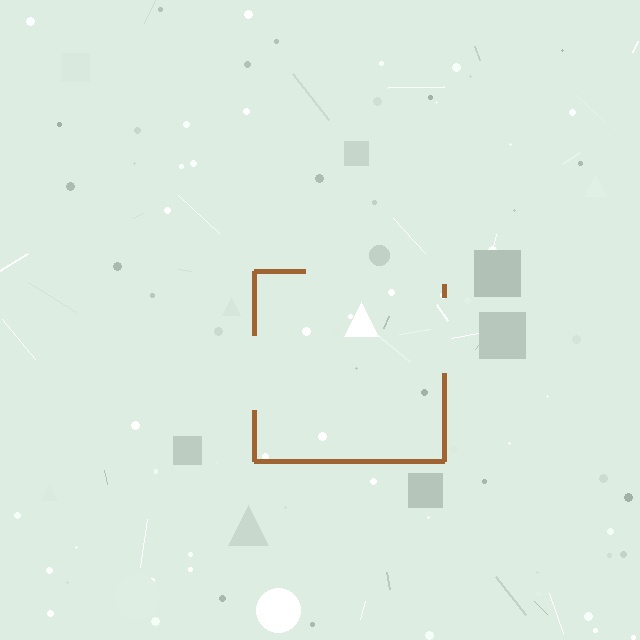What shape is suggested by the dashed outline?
The dashed outline suggests a square.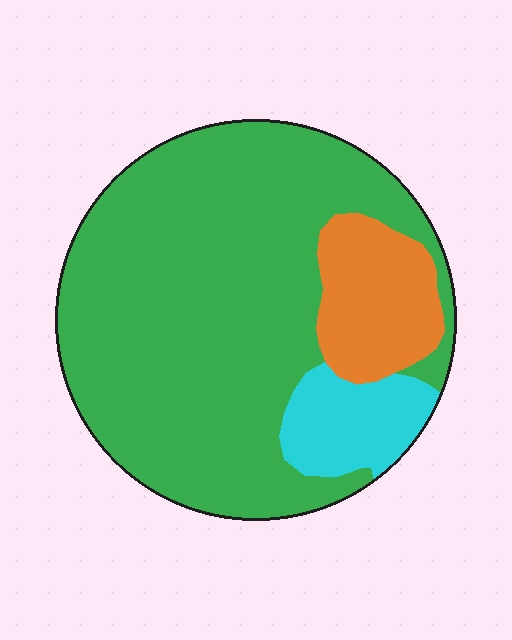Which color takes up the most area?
Green, at roughly 75%.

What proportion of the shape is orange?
Orange takes up about one eighth (1/8) of the shape.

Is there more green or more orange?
Green.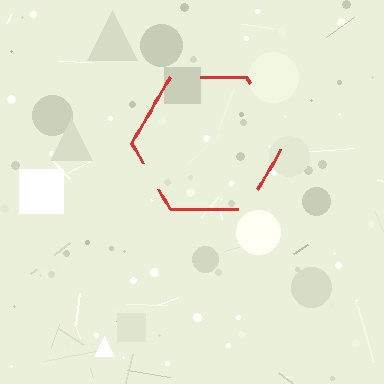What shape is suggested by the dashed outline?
The dashed outline suggests a hexagon.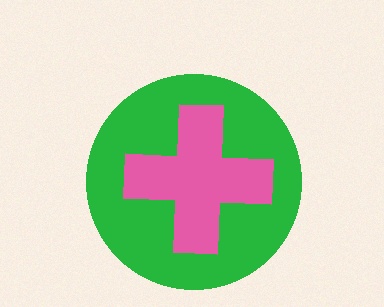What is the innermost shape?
The pink cross.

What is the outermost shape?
The green circle.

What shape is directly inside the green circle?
The pink cross.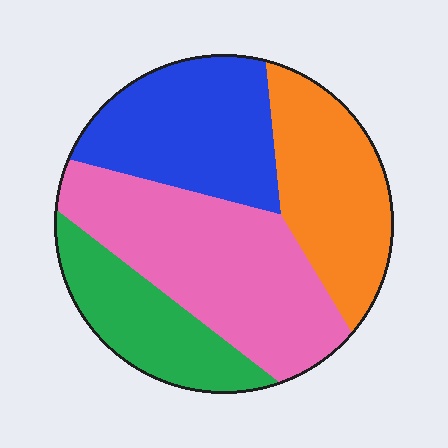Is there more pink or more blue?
Pink.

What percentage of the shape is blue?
Blue takes up about one quarter (1/4) of the shape.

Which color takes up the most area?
Pink, at roughly 35%.